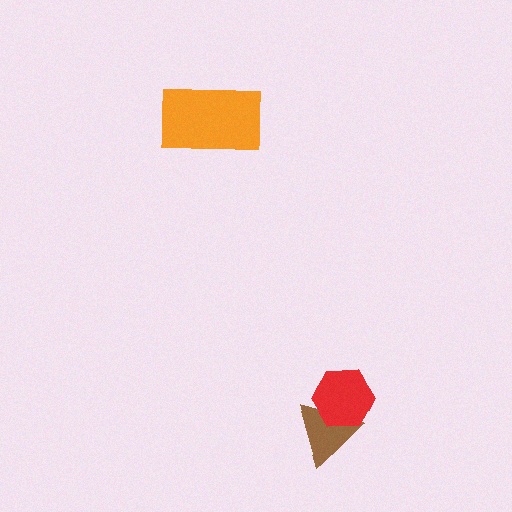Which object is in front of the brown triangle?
The red hexagon is in front of the brown triangle.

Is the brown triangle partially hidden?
Yes, it is partially covered by another shape.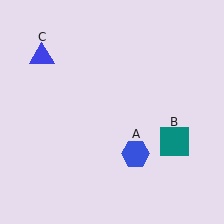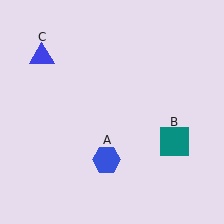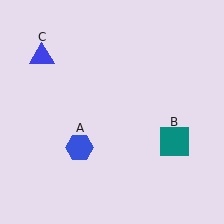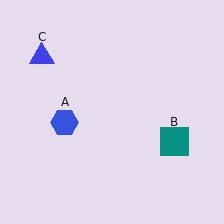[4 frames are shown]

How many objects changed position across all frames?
1 object changed position: blue hexagon (object A).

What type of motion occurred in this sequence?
The blue hexagon (object A) rotated clockwise around the center of the scene.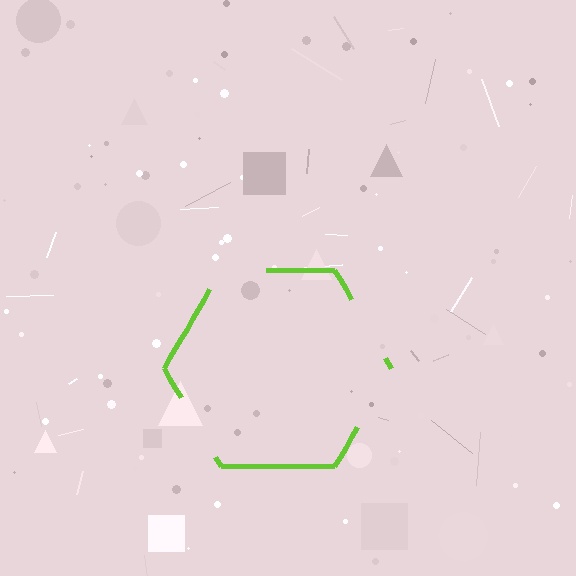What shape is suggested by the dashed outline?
The dashed outline suggests a hexagon.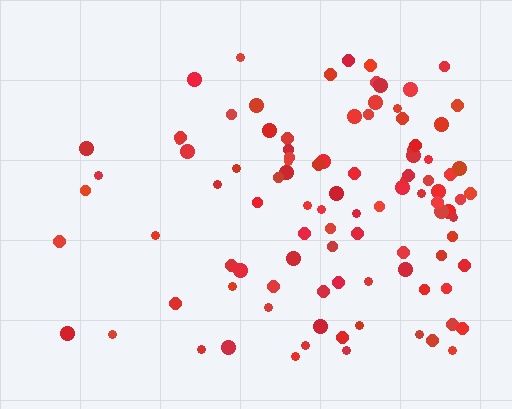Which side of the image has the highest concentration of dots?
The right.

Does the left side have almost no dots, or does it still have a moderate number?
Still a moderate number, just noticeably fewer than the right.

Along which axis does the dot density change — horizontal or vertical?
Horizontal.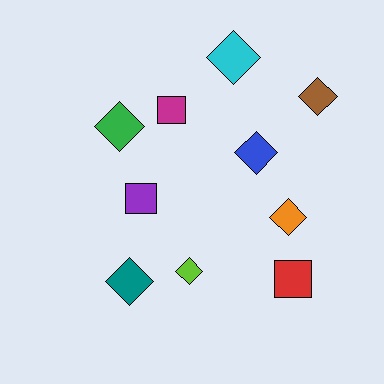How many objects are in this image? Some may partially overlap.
There are 10 objects.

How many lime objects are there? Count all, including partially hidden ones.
There is 1 lime object.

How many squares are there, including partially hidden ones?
There are 3 squares.